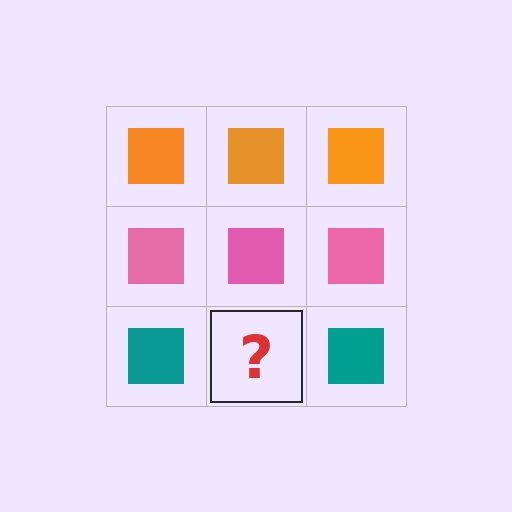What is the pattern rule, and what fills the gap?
The rule is that each row has a consistent color. The gap should be filled with a teal square.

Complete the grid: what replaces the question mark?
The question mark should be replaced with a teal square.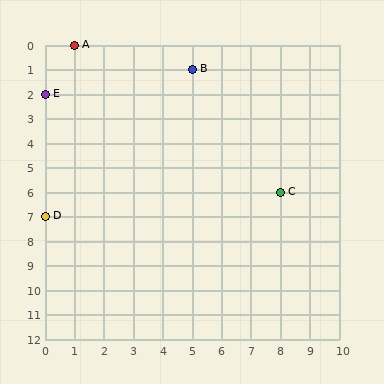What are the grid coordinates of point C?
Point C is at grid coordinates (8, 6).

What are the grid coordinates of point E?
Point E is at grid coordinates (0, 2).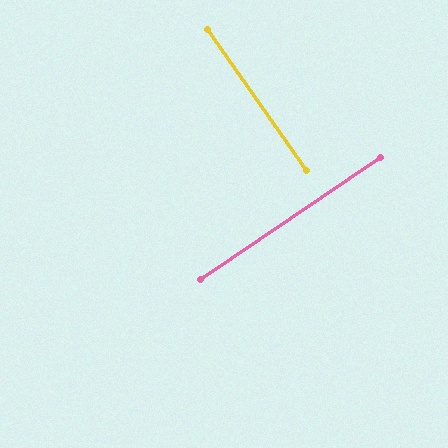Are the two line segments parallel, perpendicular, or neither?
Perpendicular — they meet at approximately 89°.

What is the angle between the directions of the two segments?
Approximately 89 degrees.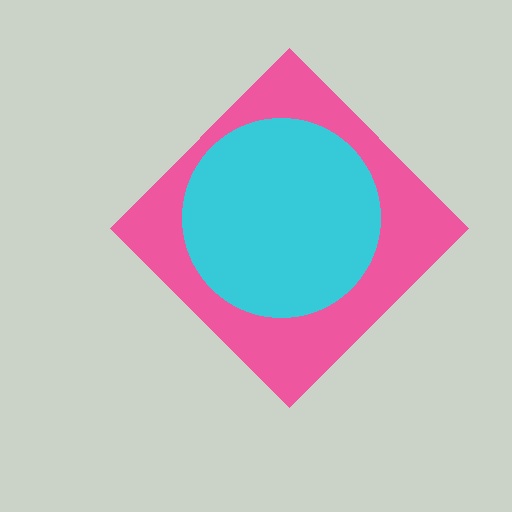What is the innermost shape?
The cyan circle.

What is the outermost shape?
The pink diamond.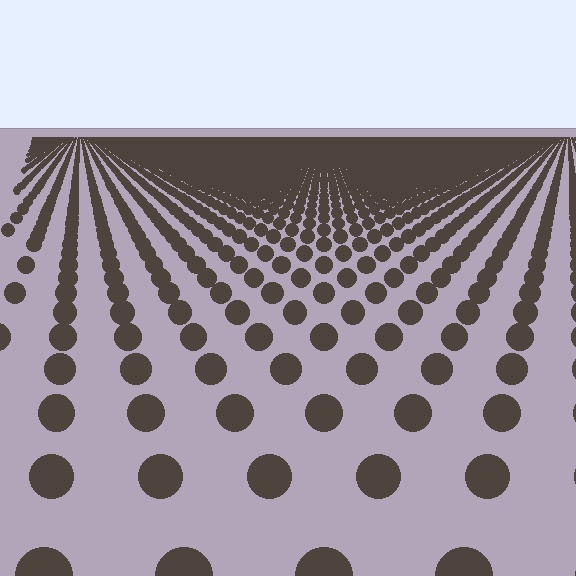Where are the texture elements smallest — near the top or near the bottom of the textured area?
Near the top.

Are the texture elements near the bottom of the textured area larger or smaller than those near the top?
Larger. Near the bottom, elements are closer to the viewer and appear at a bigger on-screen size.